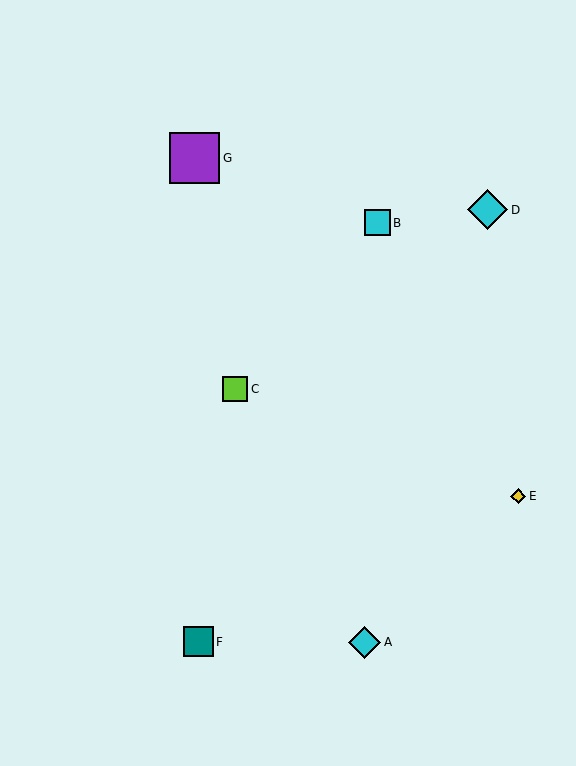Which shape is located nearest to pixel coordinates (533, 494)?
The yellow diamond (labeled E) at (518, 496) is nearest to that location.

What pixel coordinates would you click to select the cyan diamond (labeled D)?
Click at (488, 210) to select the cyan diamond D.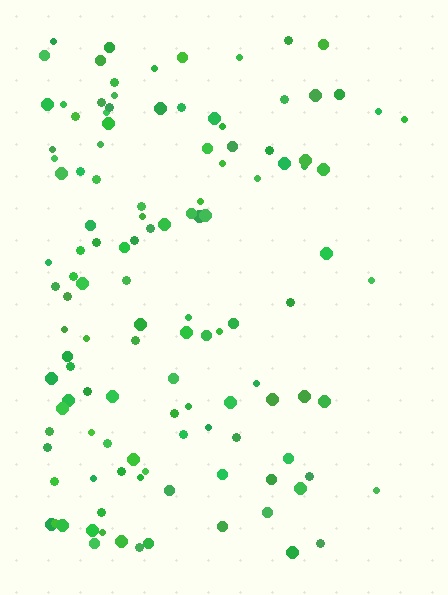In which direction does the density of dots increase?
From right to left, with the left side densest.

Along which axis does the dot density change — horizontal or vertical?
Horizontal.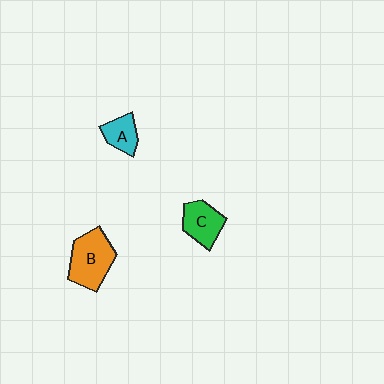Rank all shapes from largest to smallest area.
From largest to smallest: B (orange), C (green), A (cyan).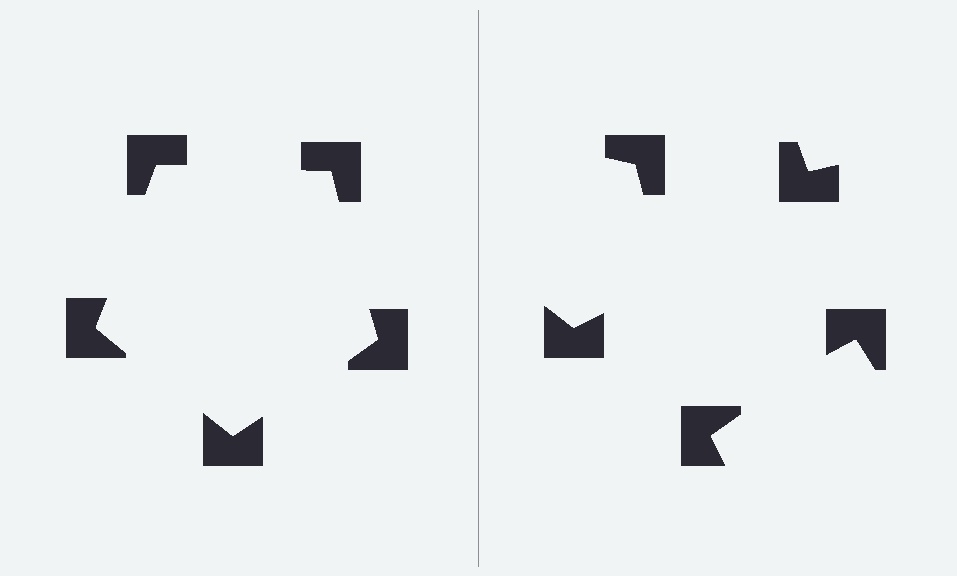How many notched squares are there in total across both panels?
10 — 5 on each side.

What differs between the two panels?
The notched squares are positioned identically on both sides; only the wedge orientations differ. On the left they align to a pentagon; on the right they are misaligned.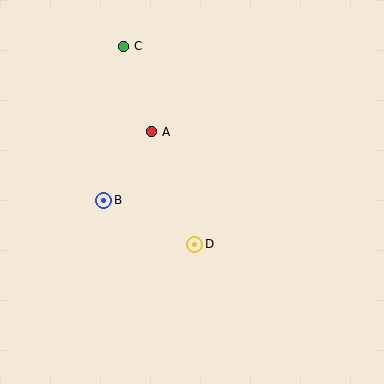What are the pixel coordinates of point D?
Point D is at (195, 244).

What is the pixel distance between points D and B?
The distance between D and B is 101 pixels.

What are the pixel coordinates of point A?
Point A is at (152, 132).